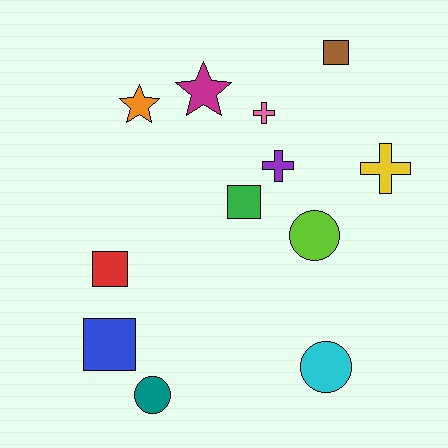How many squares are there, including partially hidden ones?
There are 4 squares.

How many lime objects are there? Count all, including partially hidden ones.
There is 1 lime object.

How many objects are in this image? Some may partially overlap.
There are 12 objects.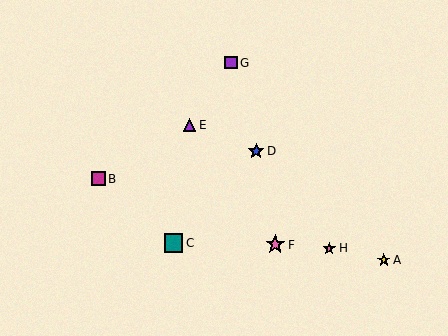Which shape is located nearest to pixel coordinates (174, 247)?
The teal square (labeled C) at (174, 243) is nearest to that location.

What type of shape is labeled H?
Shape H is a pink star.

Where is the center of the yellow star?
The center of the yellow star is at (384, 260).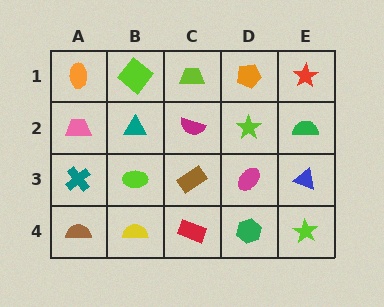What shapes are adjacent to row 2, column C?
A lime trapezoid (row 1, column C), a brown rectangle (row 3, column C), a teal triangle (row 2, column B), a lime star (row 2, column D).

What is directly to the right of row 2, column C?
A lime star.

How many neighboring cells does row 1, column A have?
2.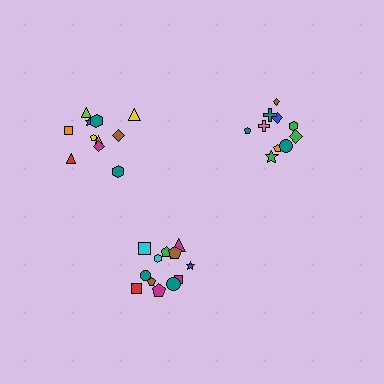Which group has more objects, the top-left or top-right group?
The top-left group.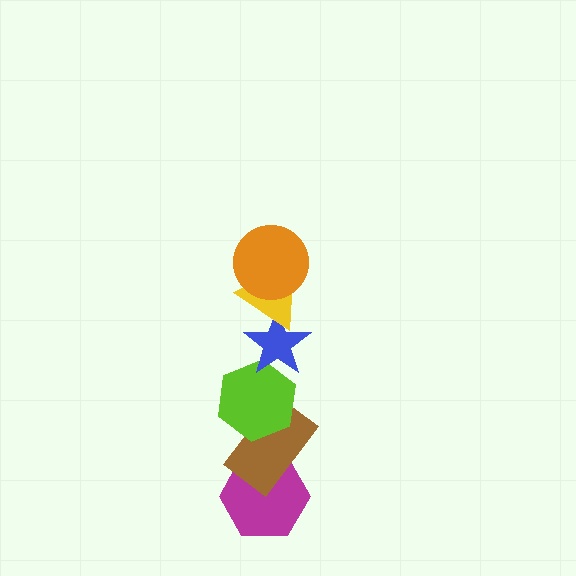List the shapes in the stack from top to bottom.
From top to bottom: the orange circle, the yellow triangle, the blue star, the lime hexagon, the brown rectangle, the magenta hexagon.